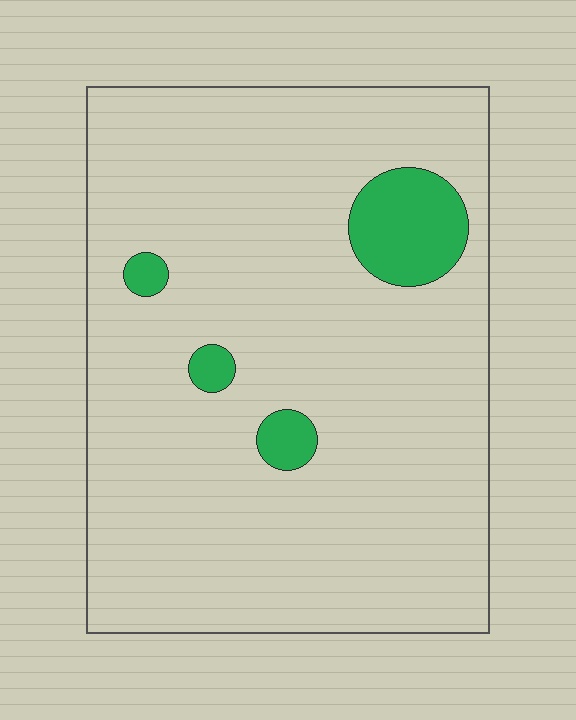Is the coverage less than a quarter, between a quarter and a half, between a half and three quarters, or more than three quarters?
Less than a quarter.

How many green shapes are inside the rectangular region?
4.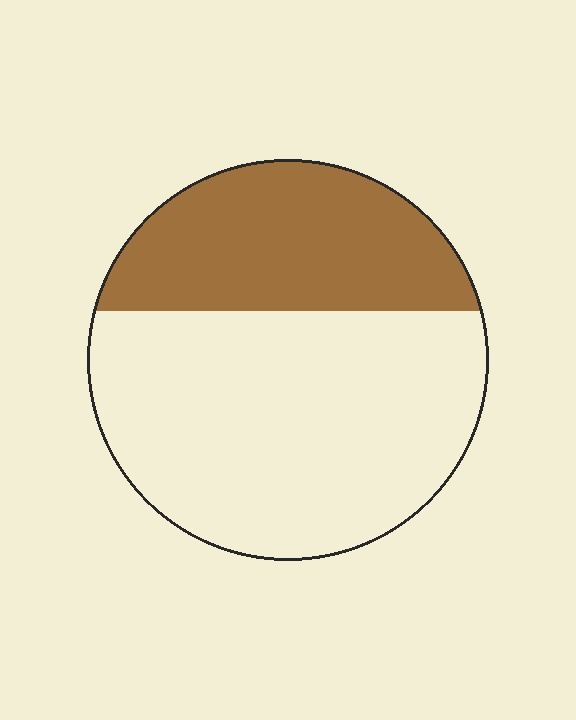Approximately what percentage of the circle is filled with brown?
Approximately 35%.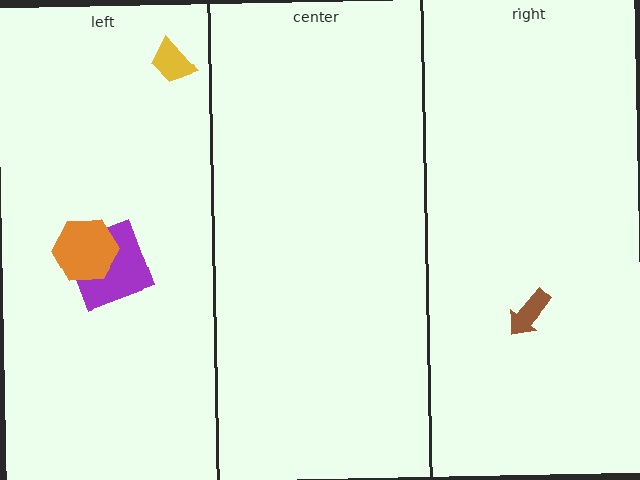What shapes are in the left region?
The yellow trapezoid, the purple square, the orange hexagon.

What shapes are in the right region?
The brown arrow.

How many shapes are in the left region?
3.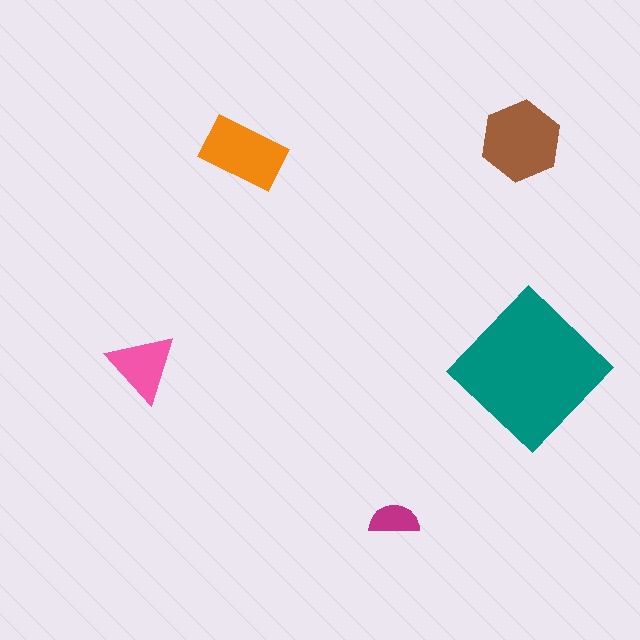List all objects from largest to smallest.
The teal diamond, the brown hexagon, the orange rectangle, the pink triangle, the magenta semicircle.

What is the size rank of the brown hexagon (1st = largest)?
2nd.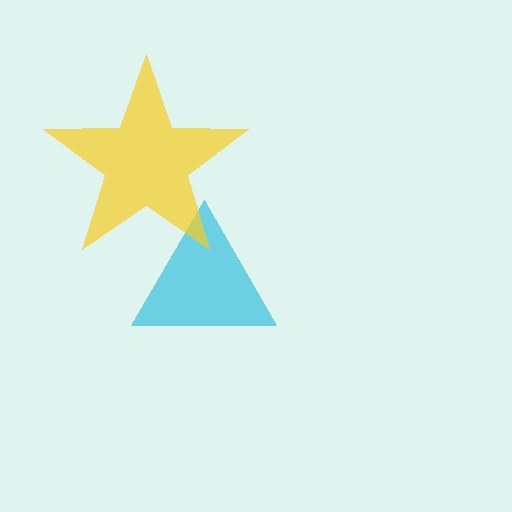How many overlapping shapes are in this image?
There are 2 overlapping shapes in the image.